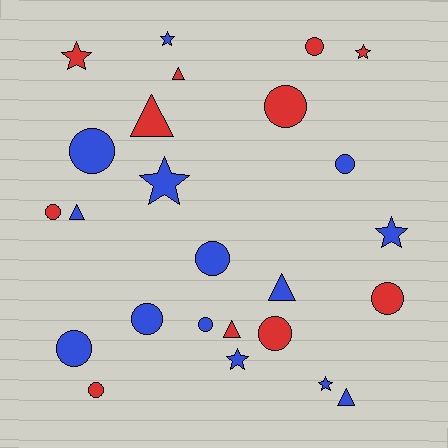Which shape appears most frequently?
Circle, with 12 objects.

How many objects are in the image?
There are 25 objects.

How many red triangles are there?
There are 3 red triangles.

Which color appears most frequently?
Blue, with 14 objects.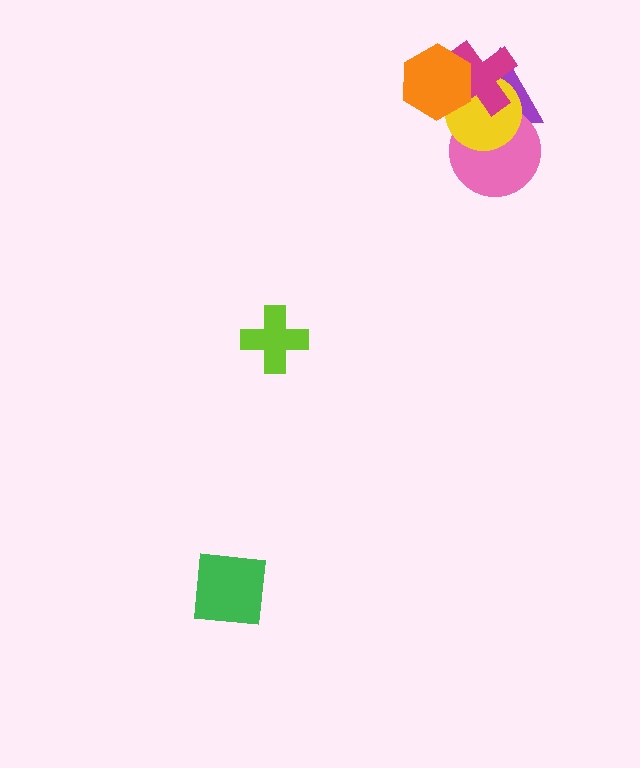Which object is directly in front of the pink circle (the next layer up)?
The yellow circle is directly in front of the pink circle.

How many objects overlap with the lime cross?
0 objects overlap with the lime cross.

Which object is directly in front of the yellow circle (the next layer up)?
The magenta cross is directly in front of the yellow circle.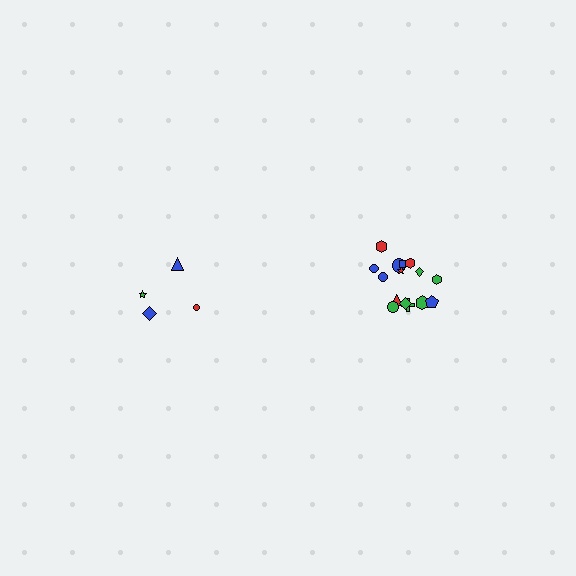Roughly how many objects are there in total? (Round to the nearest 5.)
Roughly 20 objects in total.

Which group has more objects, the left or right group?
The right group.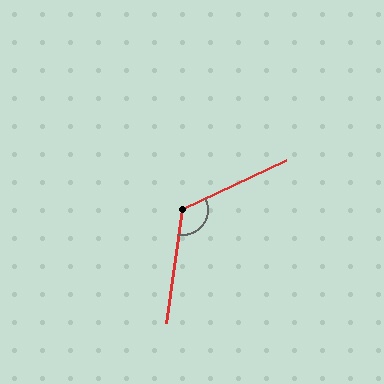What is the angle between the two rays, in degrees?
Approximately 123 degrees.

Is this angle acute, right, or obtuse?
It is obtuse.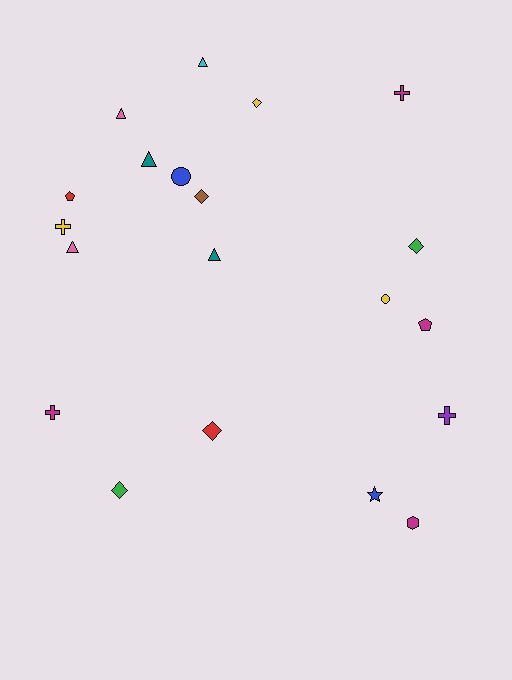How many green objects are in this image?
There are 2 green objects.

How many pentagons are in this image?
There are 2 pentagons.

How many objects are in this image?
There are 20 objects.